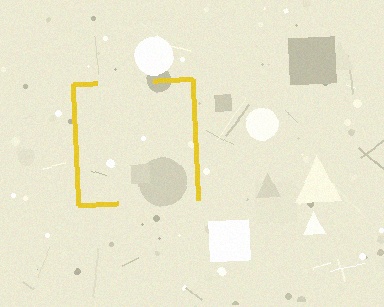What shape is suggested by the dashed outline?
The dashed outline suggests a square.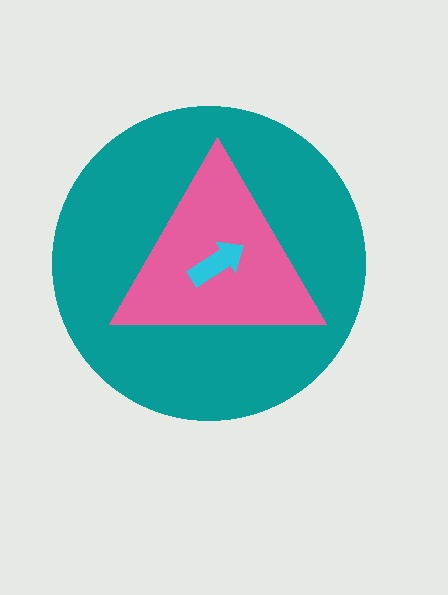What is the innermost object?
The cyan arrow.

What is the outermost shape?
The teal circle.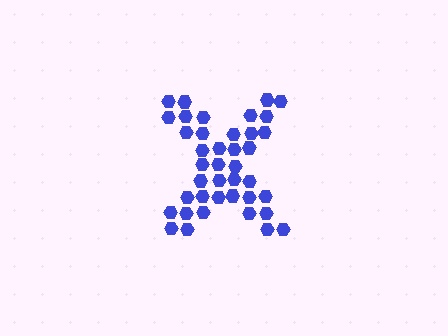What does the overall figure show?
The overall figure shows the letter X.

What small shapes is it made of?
It is made of small hexagons.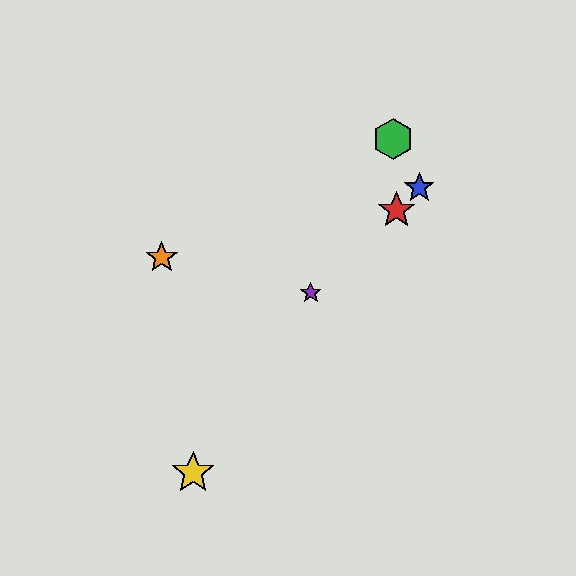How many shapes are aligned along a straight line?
3 shapes (the red star, the blue star, the purple star) are aligned along a straight line.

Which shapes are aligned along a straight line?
The red star, the blue star, the purple star are aligned along a straight line.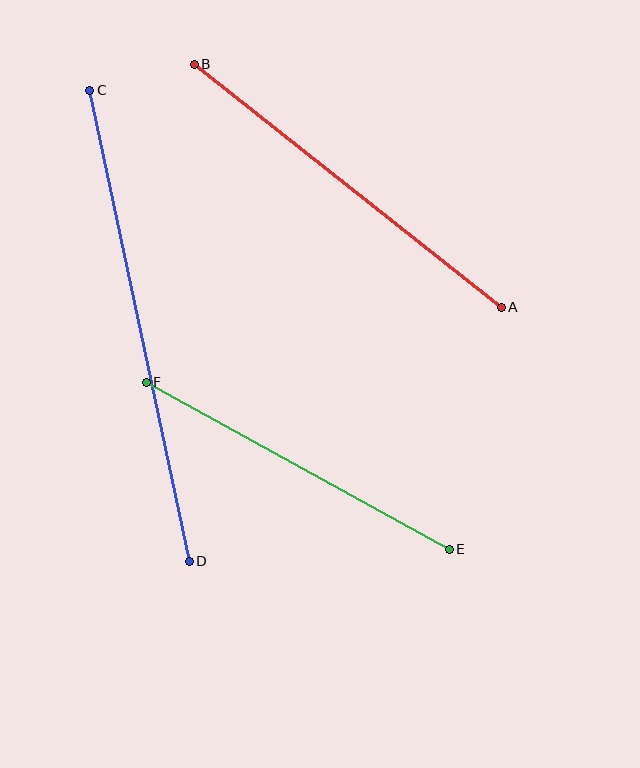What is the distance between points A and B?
The distance is approximately 391 pixels.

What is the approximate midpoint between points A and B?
The midpoint is at approximately (348, 186) pixels.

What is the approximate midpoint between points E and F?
The midpoint is at approximately (298, 466) pixels.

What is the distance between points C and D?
The distance is approximately 481 pixels.